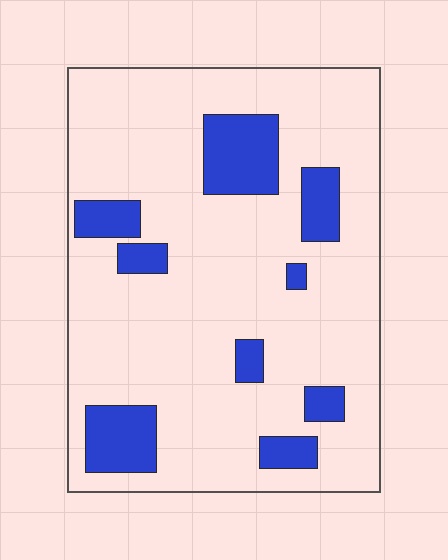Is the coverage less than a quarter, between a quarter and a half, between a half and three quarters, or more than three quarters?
Less than a quarter.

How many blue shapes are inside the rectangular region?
9.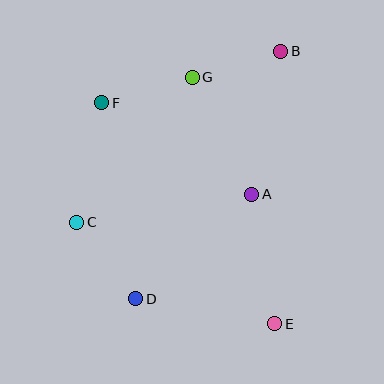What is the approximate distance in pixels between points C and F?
The distance between C and F is approximately 122 pixels.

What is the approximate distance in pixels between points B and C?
The distance between B and C is approximately 266 pixels.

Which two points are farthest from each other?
Points B and D are farthest from each other.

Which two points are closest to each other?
Points B and G are closest to each other.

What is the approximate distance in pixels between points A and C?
The distance between A and C is approximately 177 pixels.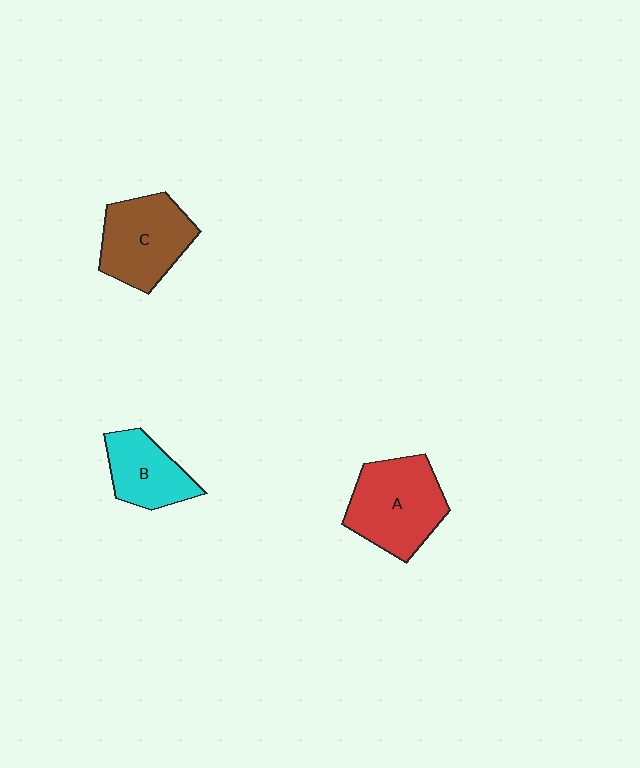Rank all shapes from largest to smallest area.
From largest to smallest: A (red), C (brown), B (cyan).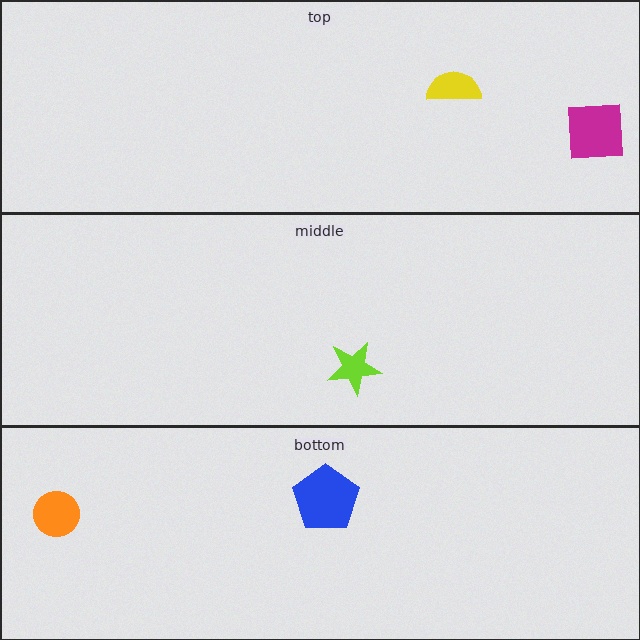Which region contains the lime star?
The middle region.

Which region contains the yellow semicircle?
The top region.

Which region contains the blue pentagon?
The bottom region.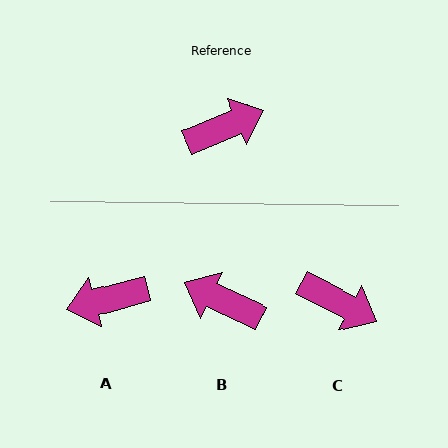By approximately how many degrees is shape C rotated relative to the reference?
Approximately 50 degrees clockwise.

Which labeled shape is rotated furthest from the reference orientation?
A, about 172 degrees away.